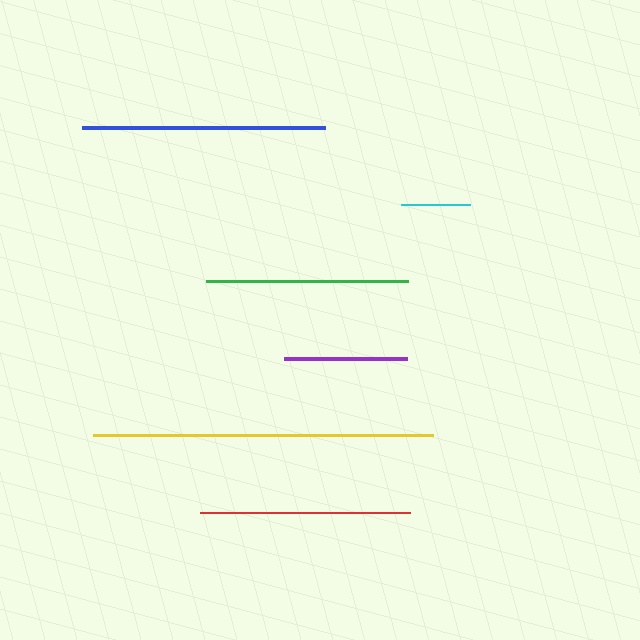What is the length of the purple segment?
The purple segment is approximately 124 pixels long.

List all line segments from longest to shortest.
From longest to shortest: yellow, blue, red, green, purple, cyan.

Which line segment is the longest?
The yellow line is the longest at approximately 340 pixels.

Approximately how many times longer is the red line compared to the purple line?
The red line is approximately 1.7 times the length of the purple line.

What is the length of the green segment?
The green segment is approximately 201 pixels long.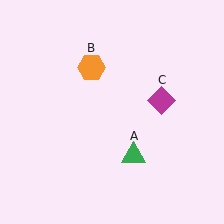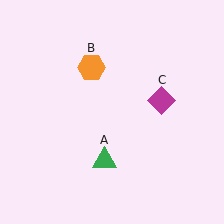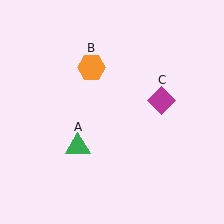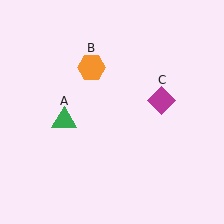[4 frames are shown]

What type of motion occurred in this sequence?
The green triangle (object A) rotated clockwise around the center of the scene.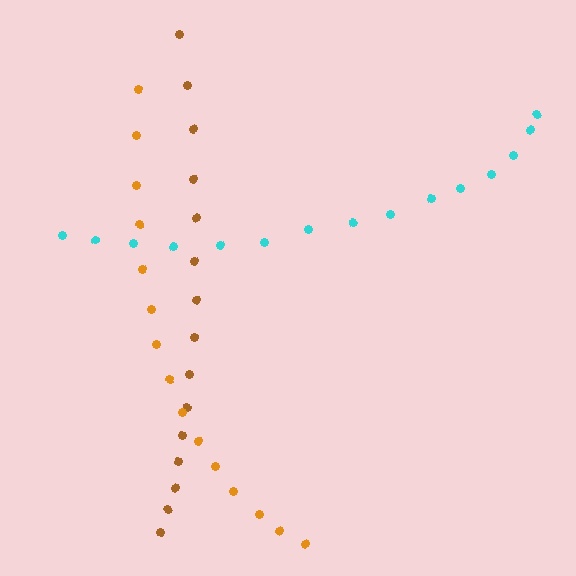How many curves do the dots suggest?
There are 3 distinct paths.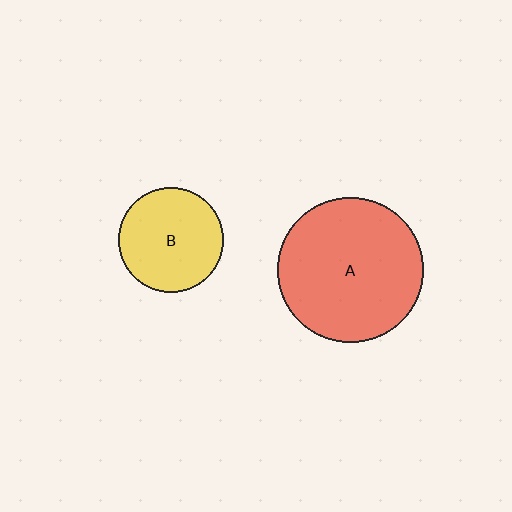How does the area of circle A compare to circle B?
Approximately 1.9 times.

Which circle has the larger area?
Circle A (red).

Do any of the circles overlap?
No, none of the circles overlap.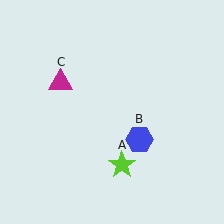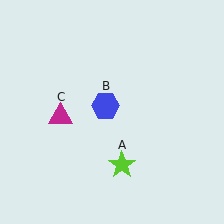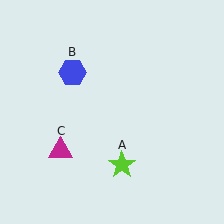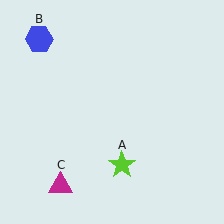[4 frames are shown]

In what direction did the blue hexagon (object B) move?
The blue hexagon (object B) moved up and to the left.